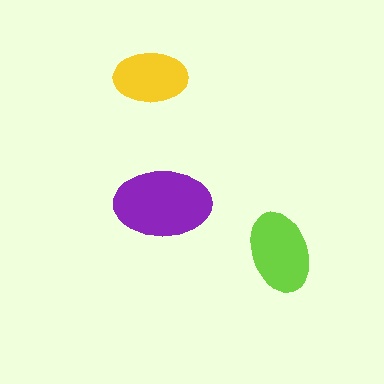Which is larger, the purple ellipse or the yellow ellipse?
The purple one.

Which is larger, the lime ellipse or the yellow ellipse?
The lime one.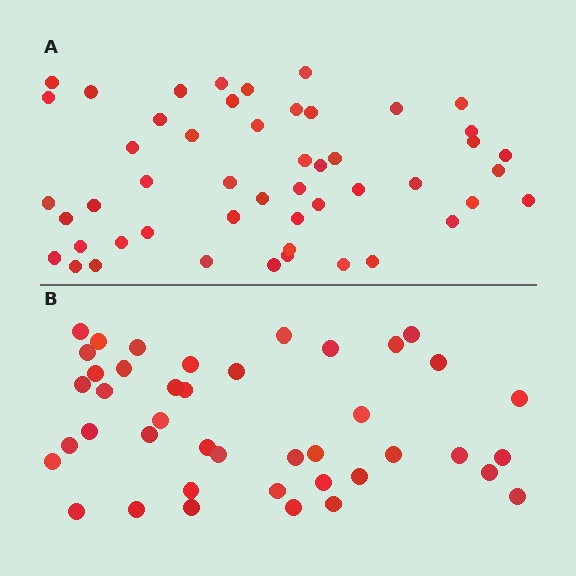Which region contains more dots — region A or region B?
Region A (the top region) has more dots.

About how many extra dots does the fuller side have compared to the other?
Region A has roughly 8 or so more dots than region B.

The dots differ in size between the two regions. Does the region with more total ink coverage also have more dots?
No. Region B has more total ink coverage because its dots are larger, but region A actually contains more individual dots. Total area can be misleading — the number of items is what matters here.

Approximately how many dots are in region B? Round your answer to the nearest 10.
About 40 dots. (The exact count is 42, which rounds to 40.)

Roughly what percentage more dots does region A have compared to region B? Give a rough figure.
About 20% more.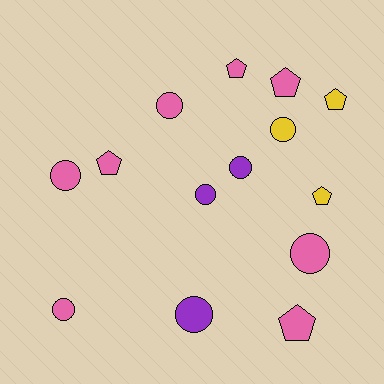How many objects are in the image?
There are 14 objects.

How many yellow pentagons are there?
There are 2 yellow pentagons.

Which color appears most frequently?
Pink, with 8 objects.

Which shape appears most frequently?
Circle, with 8 objects.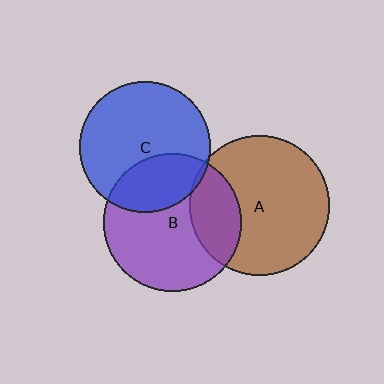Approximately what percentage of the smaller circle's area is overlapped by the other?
Approximately 25%.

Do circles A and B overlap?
Yes.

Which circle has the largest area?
Circle A (brown).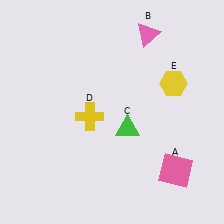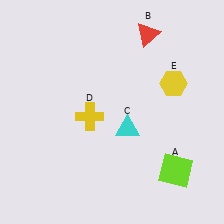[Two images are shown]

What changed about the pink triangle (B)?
In Image 1, B is pink. In Image 2, it changed to red.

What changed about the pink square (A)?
In Image 1, A is pink. In Image 2, it changed to lime.